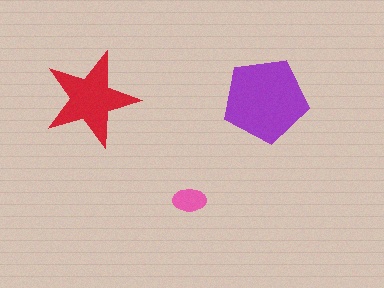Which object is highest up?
The red star is topmost.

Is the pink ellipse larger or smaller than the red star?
Smaller.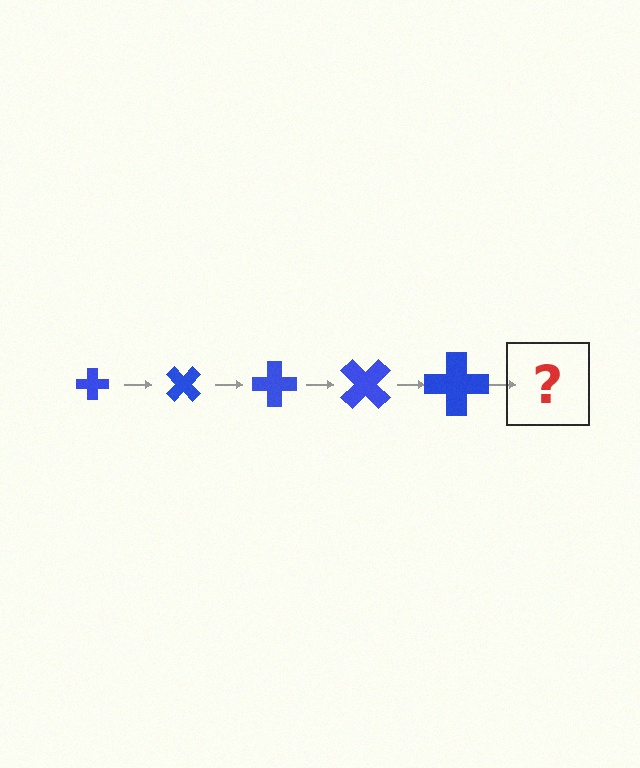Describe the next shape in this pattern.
It should be a cross, larger than the previous one and rotated 225 degrees from the start.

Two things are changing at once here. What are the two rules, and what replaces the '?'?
The two rules are that the cross grows larger each step and it rotates 45 degrees each step. The '?' should be a cross, larger than the previous one and rotated 225 degrees from the start.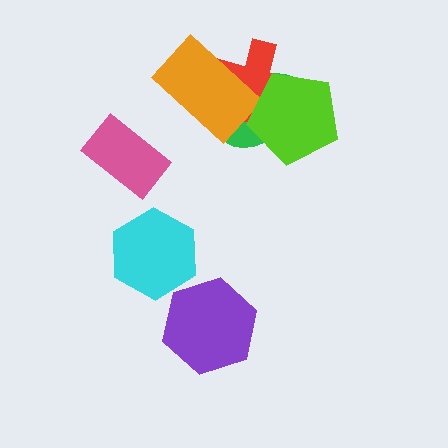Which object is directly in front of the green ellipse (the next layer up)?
The red cross is directly in front of the green ellipse.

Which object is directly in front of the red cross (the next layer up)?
The orange rectangle is directly in front of the red cross.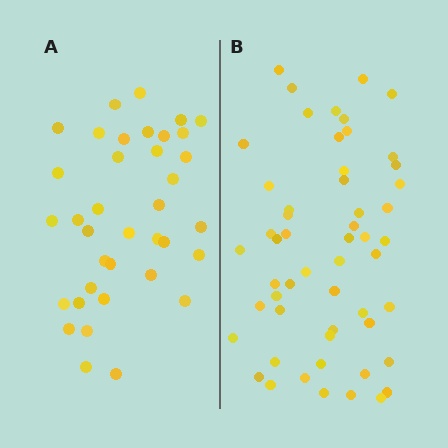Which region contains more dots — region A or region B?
Region B (the right region) has more dots.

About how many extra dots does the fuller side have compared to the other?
Region B has approximately 15 more dots than region A.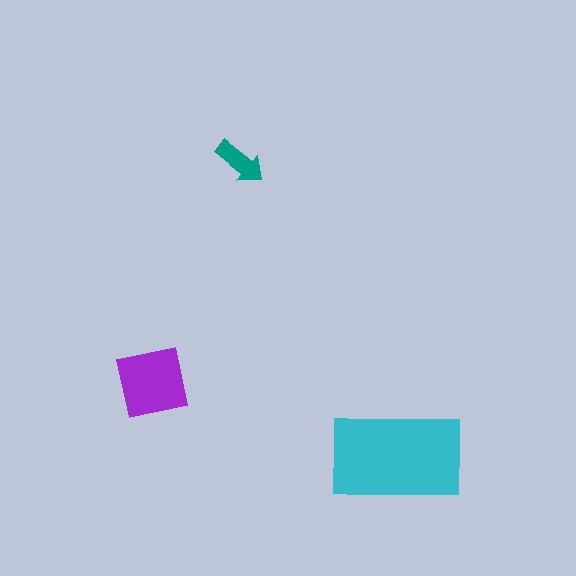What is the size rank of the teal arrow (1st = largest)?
3rd.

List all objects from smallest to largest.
The teal arrow, the purple square, the cyan rectangle.